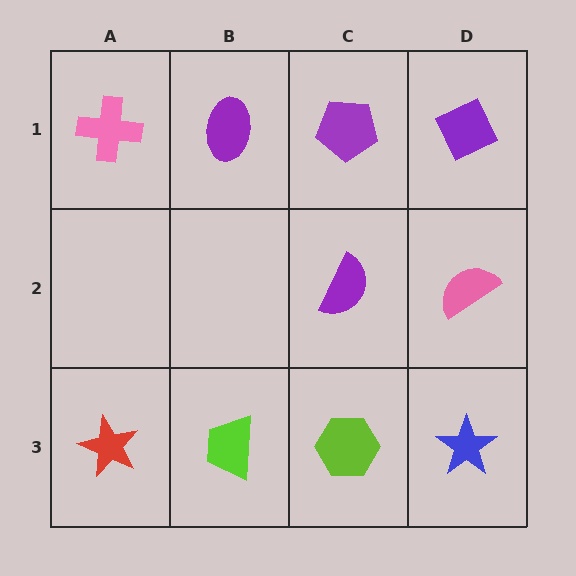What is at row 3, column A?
A red star.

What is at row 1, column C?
A purple pentagon.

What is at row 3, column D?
A blue star.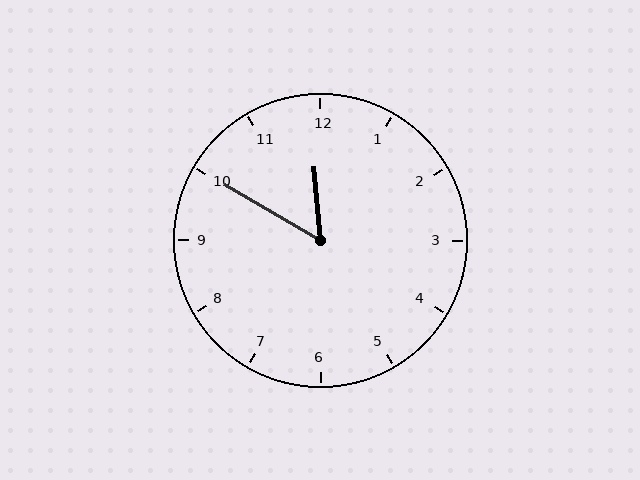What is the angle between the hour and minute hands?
Approximately 55 degrees.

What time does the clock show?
11:50.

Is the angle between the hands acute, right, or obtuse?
It is acute.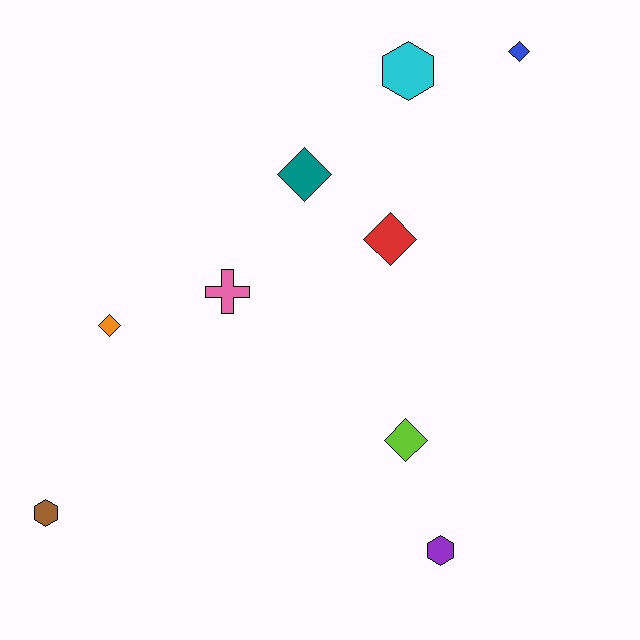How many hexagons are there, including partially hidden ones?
There are 3 hexagons.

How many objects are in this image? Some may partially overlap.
There are 9 objects.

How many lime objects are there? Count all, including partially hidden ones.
There is 1 lime object.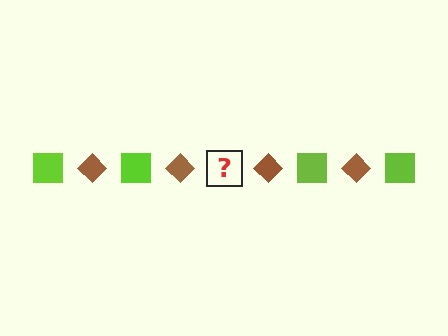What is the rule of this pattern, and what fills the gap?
The rule is that the pattern alternates between lime square and brown diamond. The gap should be filled with a lime square.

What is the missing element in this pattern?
The missing element is a lime square.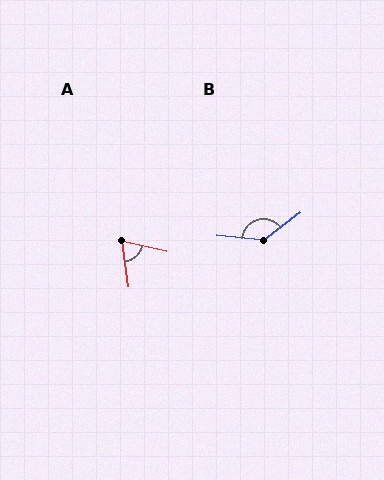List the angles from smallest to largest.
A (69°), B (138°).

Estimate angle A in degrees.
Approximately 69 degrees.